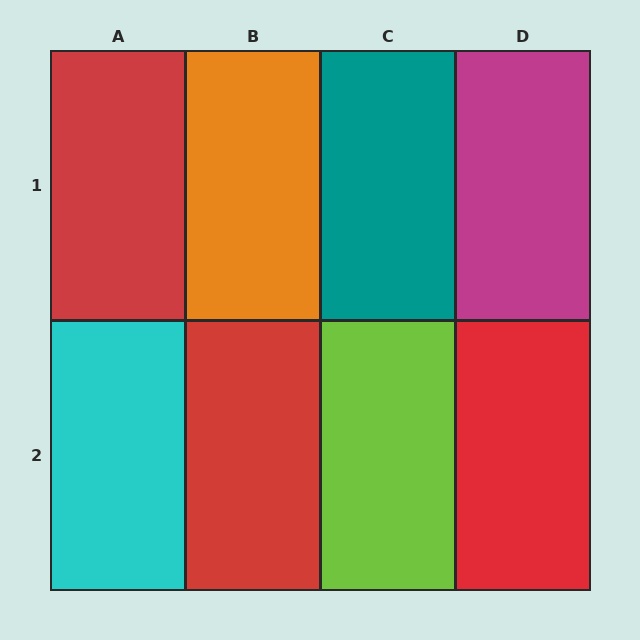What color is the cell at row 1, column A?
Red.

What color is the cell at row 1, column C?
Teal.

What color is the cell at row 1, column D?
Magenta.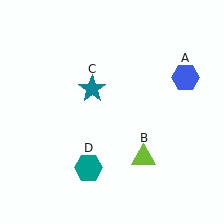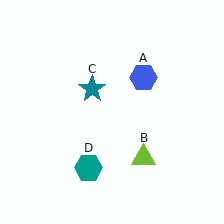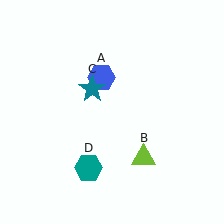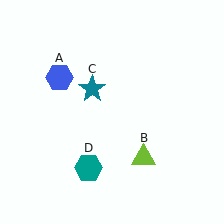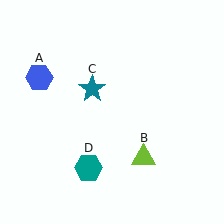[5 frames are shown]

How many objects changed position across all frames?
1 object changed position: blue hexagon (object A).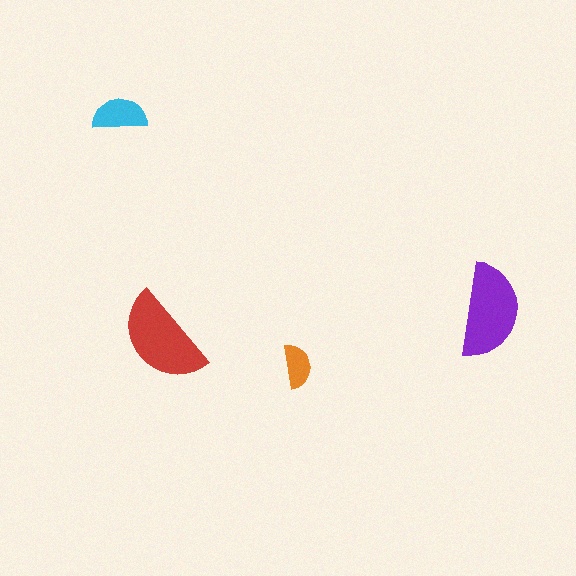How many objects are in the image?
There are 4 objects in the image.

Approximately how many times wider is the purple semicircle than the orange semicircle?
About 2 times wider.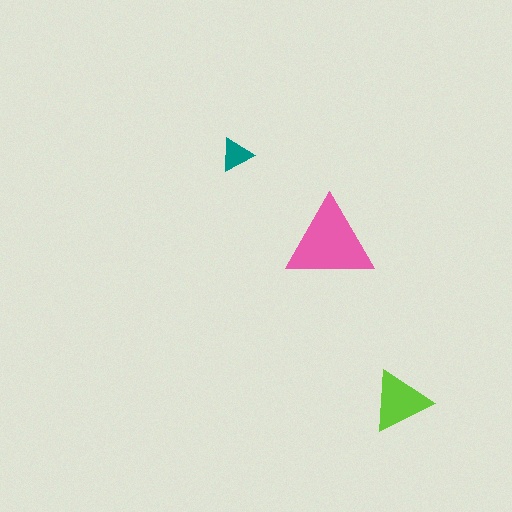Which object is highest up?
The teal triangle is topmost.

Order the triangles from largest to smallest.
the pink one, the lime one, the teal one.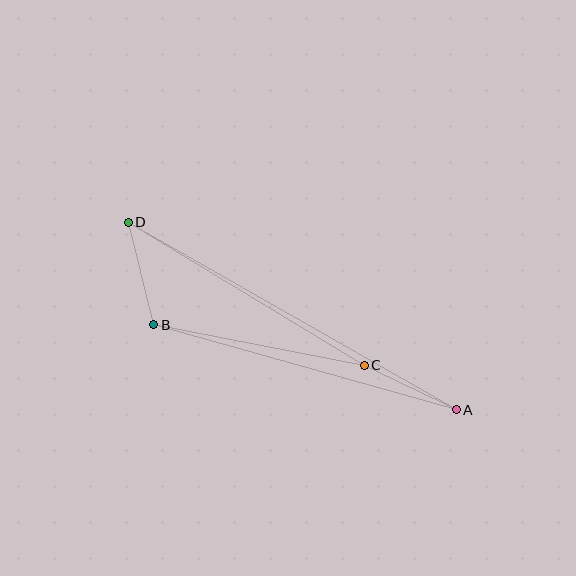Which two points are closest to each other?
Points A and C are closest to each other.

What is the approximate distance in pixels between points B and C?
The distance between B and C is approximately 215 pixels.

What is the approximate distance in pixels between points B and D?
The distance between B and D is approximately 105 pixels.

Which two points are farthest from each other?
Points A and D are farthest from each other.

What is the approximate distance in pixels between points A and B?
The distance between A and B is approximately 314 pixels.